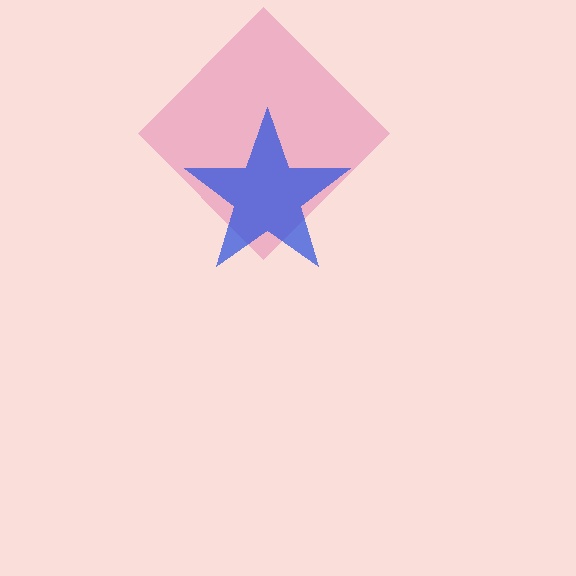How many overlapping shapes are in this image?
There are 2 overlapping shapes in the image.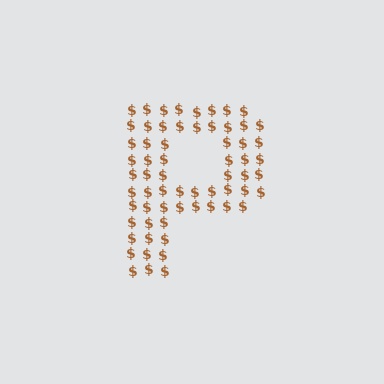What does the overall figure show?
The overall figure shows the letter P.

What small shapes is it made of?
It is made of small dollar signs.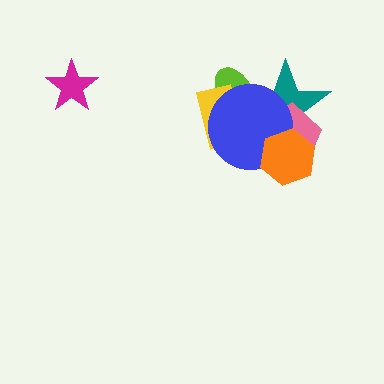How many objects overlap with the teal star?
5 objects overlap with the teal star.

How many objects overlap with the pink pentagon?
3 objects overlap with the pink pentagon.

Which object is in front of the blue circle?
The orange hexagon is in front of the blue circle.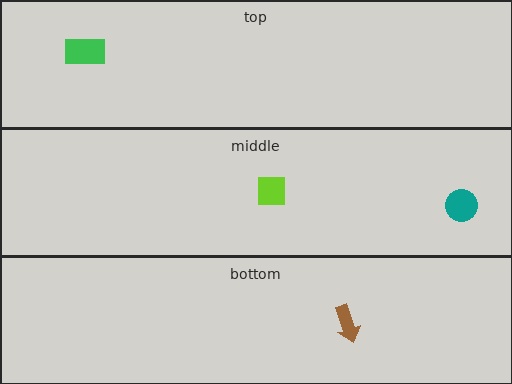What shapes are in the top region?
The green rectangle.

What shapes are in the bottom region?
The brown arrow.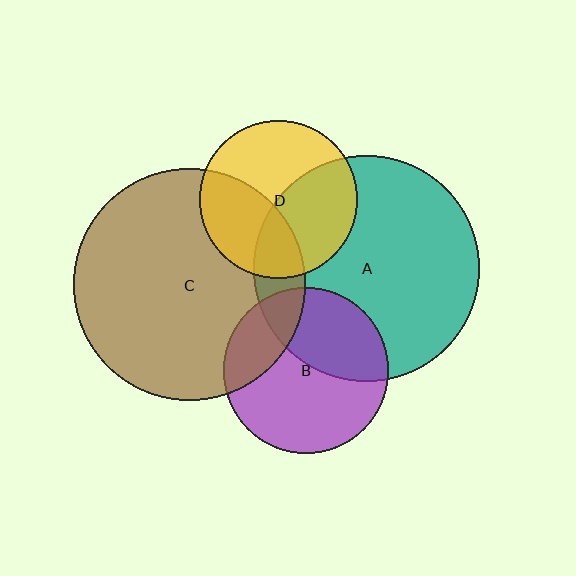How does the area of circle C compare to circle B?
Approximately 2.0 times.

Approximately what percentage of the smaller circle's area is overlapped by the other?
Approximately 40%.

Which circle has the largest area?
Circle C (brown).